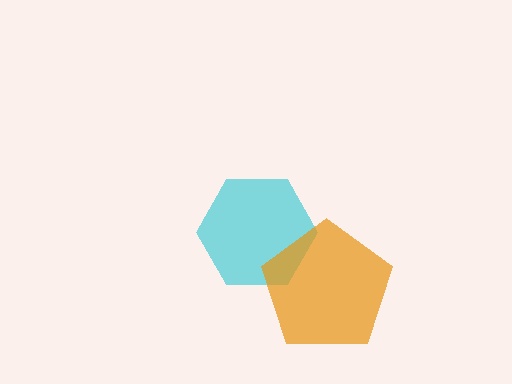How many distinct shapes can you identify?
There are 2 distinct shapes: a cyan hexagon, an orange pentagon.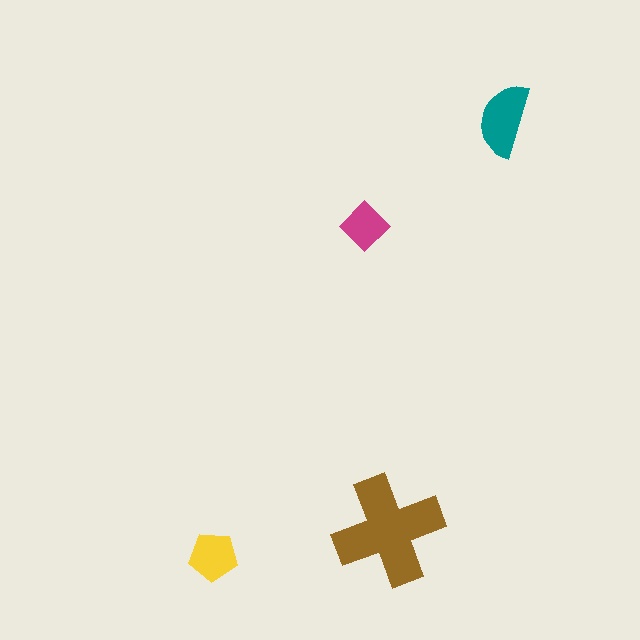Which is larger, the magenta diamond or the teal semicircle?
The teal semicircle.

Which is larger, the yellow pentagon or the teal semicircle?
The teal semicircle.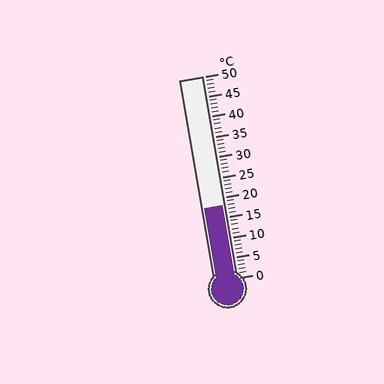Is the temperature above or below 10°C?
The temperature is above 10°C.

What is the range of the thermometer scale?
The thermometer scale ranges from 0°C to 50°C.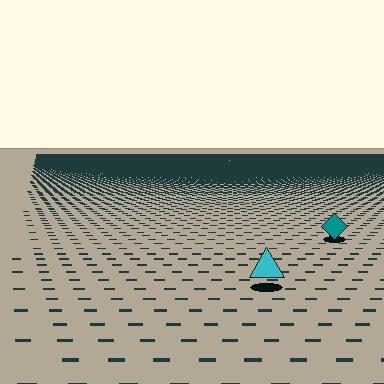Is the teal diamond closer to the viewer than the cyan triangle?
No. The cyan triangle is closer — you can tell from the texture gradient: the ground texture is coarser near it.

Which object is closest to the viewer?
The cyan triangle is closest. The texture marks near it are larger and more spread out.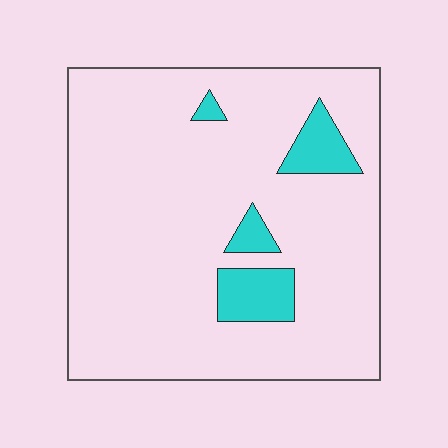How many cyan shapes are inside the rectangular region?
4.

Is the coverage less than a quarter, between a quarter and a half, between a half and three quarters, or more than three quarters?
Less than a quarter.